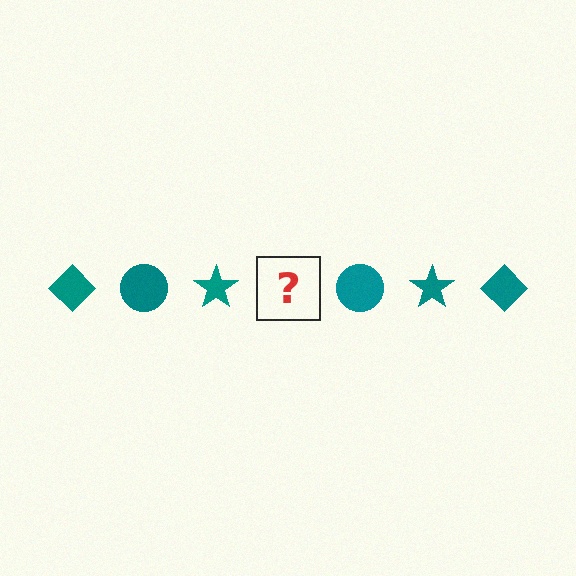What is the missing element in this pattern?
The missing element is a teal diamond.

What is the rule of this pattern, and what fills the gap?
The rule is that the pattern cycles through diamond, circle, star shapes in teal. The gap should be filled with a teal diamond.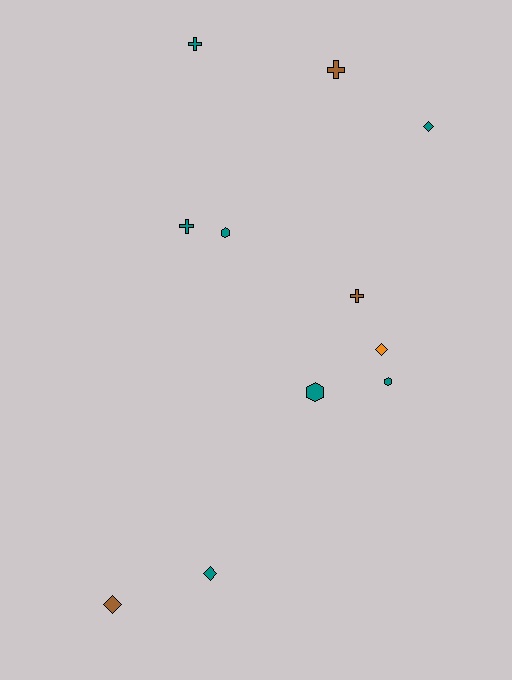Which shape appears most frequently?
Diamond, with 4 objects.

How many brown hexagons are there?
There are no brown hexagons.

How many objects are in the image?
There are 11 objects.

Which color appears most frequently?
Teal, with 7 objects.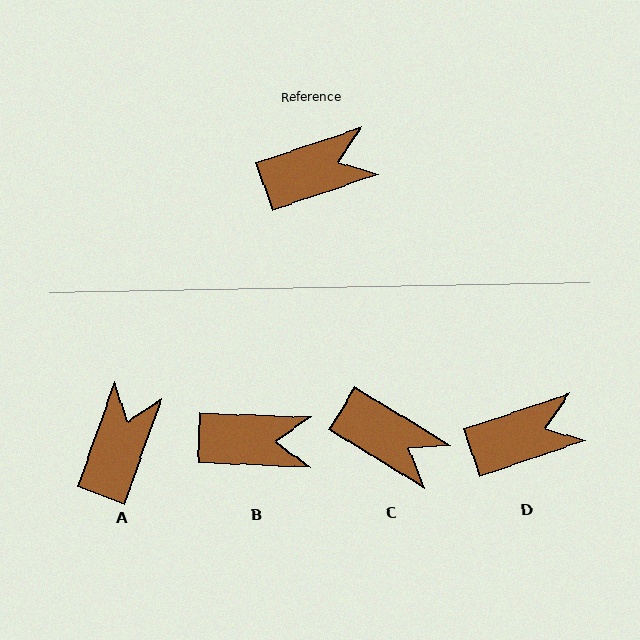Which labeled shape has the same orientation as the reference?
D.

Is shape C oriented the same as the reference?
No, it is off by about 50 degrees.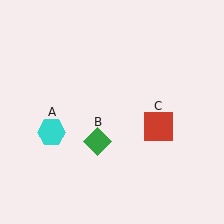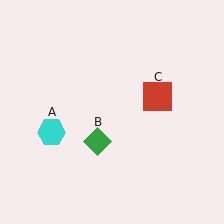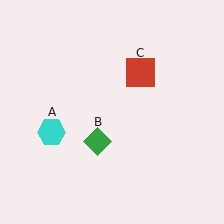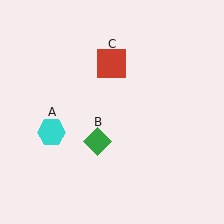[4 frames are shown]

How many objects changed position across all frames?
1 object changed position: red square (object C).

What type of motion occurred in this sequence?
The red square (object C) rotated counterclockwise around the center of the scene.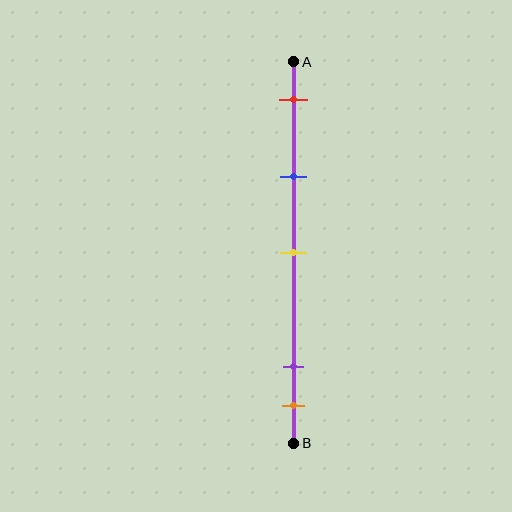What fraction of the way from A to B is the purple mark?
The purple mark is approximately 80% (0.8) of the way from A to B.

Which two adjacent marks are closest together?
The purple and orange marks are the closest adjacent pair.